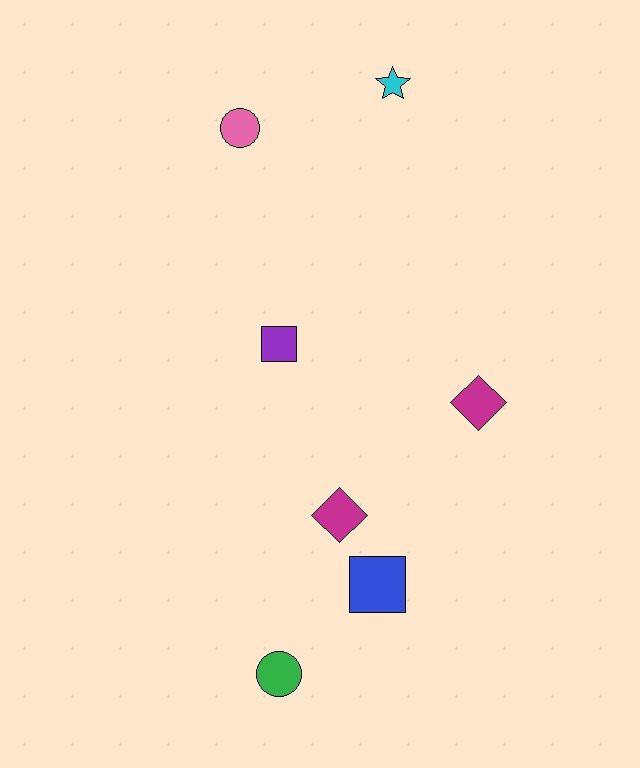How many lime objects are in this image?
There are no lime objects.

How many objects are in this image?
There are 7 objects.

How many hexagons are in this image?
There are no hexagons.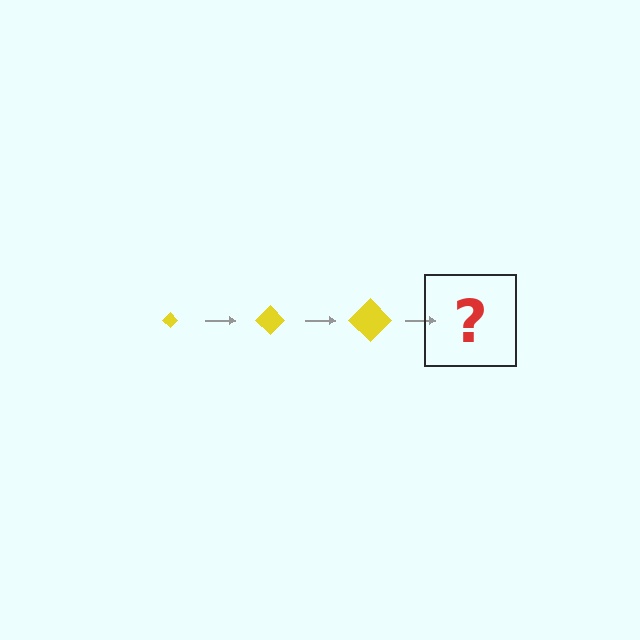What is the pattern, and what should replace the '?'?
The pattern is that the diamond gets progressively larger each step. The '?' should be a yellow diamond, larger than the previous one.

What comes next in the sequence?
The next element should be a yellow diamond, larger than the previous one.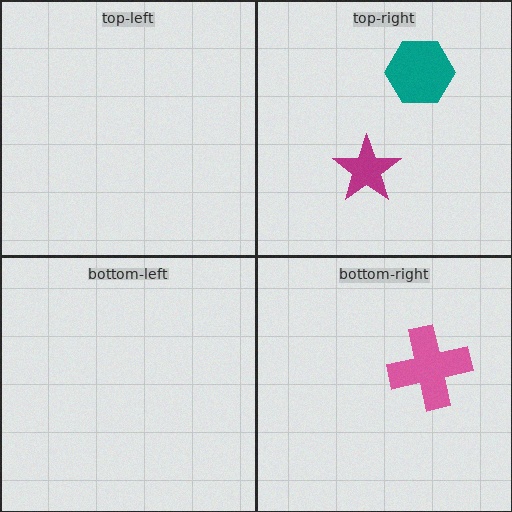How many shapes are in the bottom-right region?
1.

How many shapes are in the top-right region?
2.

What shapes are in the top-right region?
The magenta star, the teal hexagon.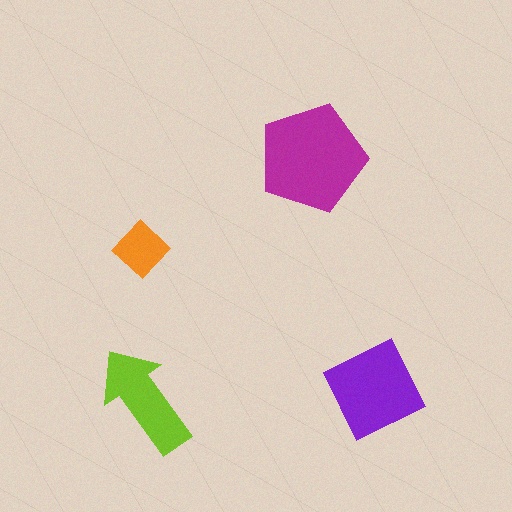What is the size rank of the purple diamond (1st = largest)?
2nd.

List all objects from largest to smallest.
The magenta pentagon, the purple diamond, the lime arrow, the orange diamond.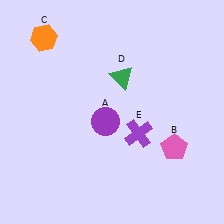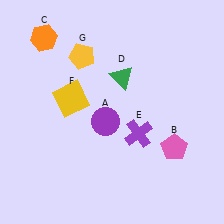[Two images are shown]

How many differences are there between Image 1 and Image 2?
There are 2 differences between the two images.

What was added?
A yellow square (F), a yellow pentagon (G) were added in Image 2.